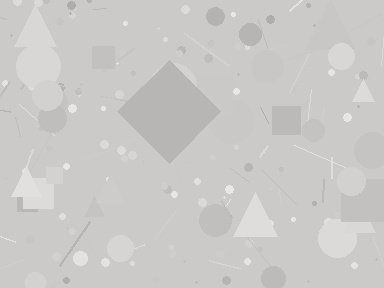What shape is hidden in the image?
A diamond is hidden in the image.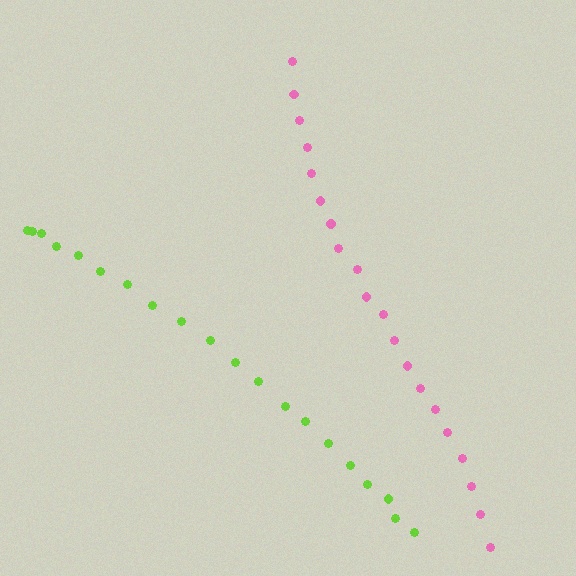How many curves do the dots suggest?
There are 2 distinct paths.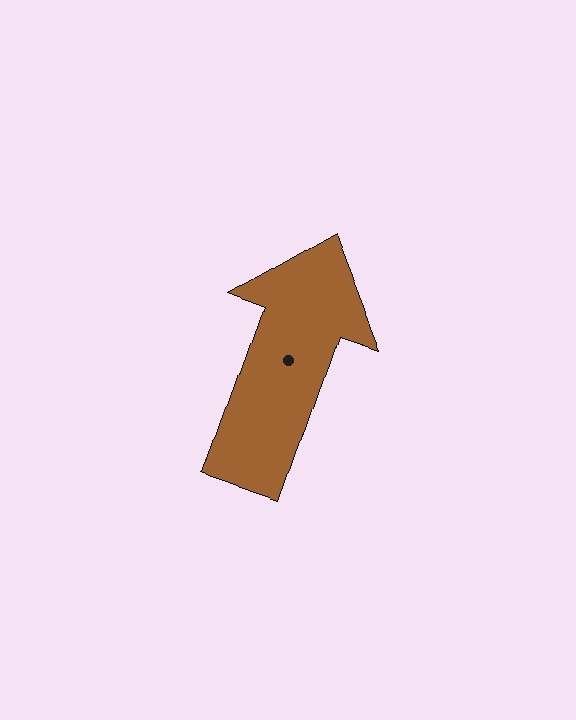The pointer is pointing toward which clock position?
Roughly 1 o'clock.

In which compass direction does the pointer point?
North.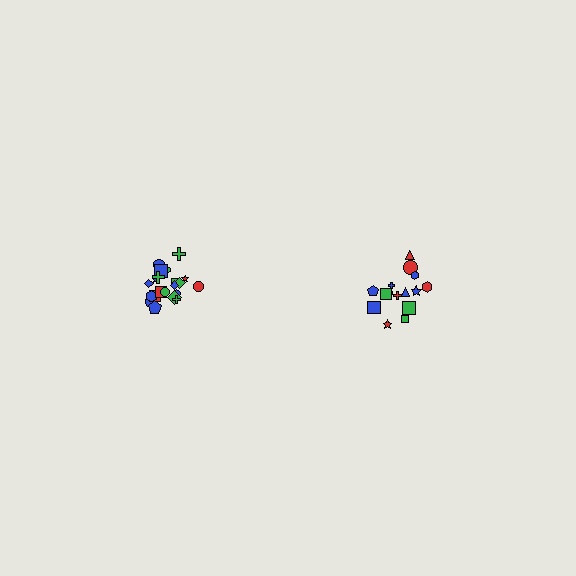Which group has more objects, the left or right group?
The left group.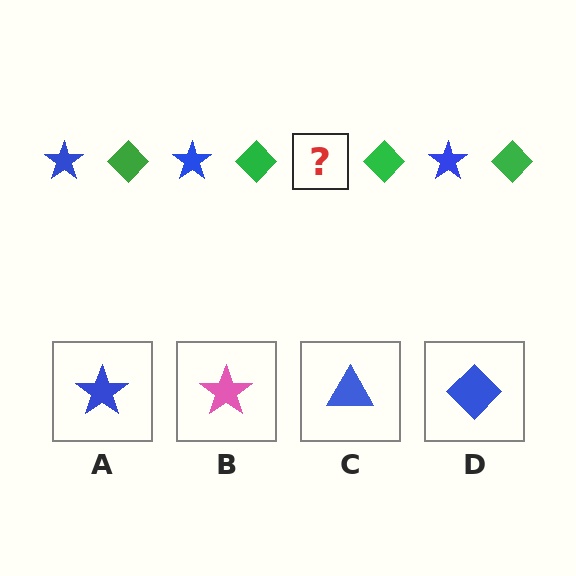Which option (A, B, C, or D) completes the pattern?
A.